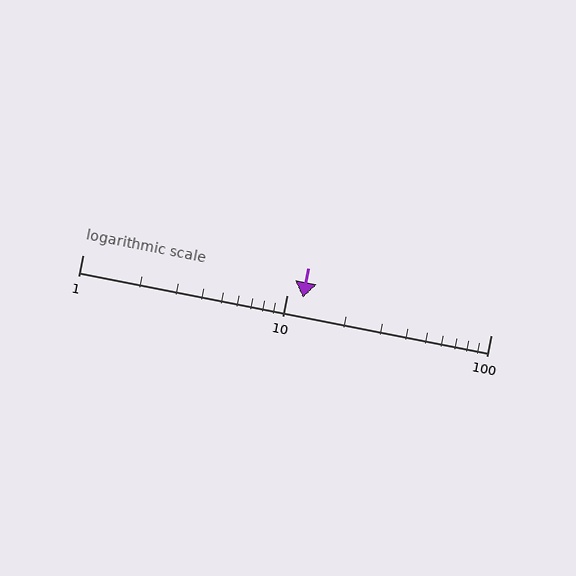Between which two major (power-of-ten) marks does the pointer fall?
The pointer is between 10 and 100.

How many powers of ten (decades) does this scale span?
The scale spans 2 decades, from 1 to 100.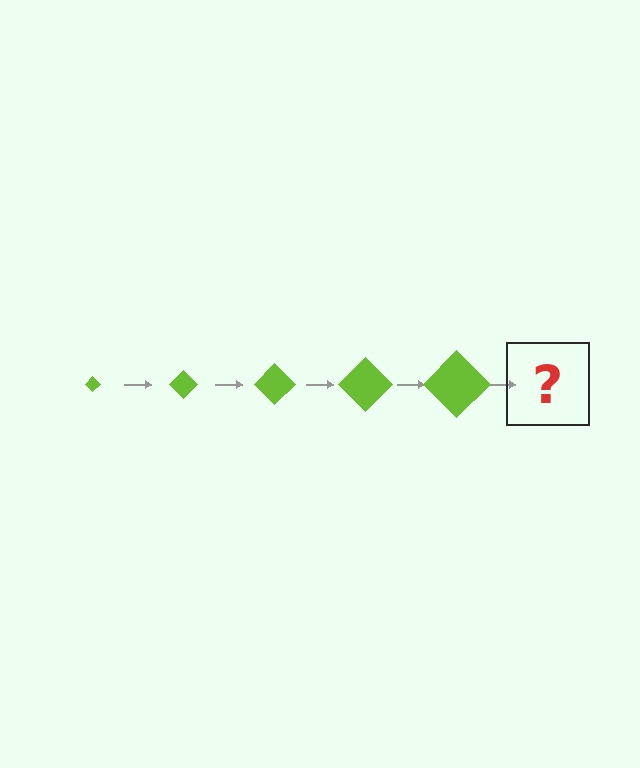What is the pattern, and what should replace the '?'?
The pattern is that the diamond gets progressively larger each step. The '?' should be a lime diamond, larger than the previous one.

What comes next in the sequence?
The next element should be a lime diamond, larger than the previous one.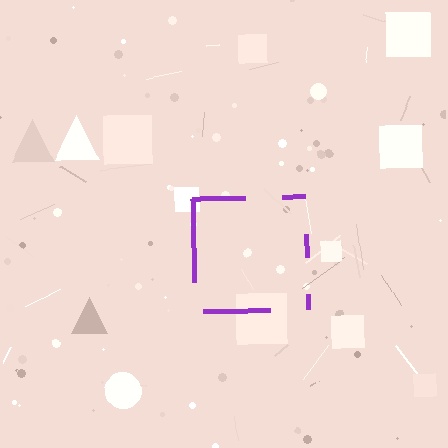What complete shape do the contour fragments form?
The contour fragments form a square.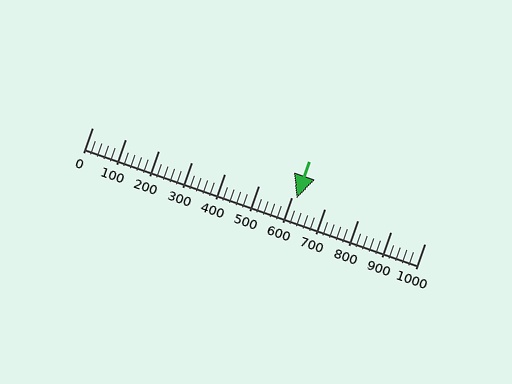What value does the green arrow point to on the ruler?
The green arrow points to approximately 616.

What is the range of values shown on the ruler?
The ruler shows values from 0 to 1000.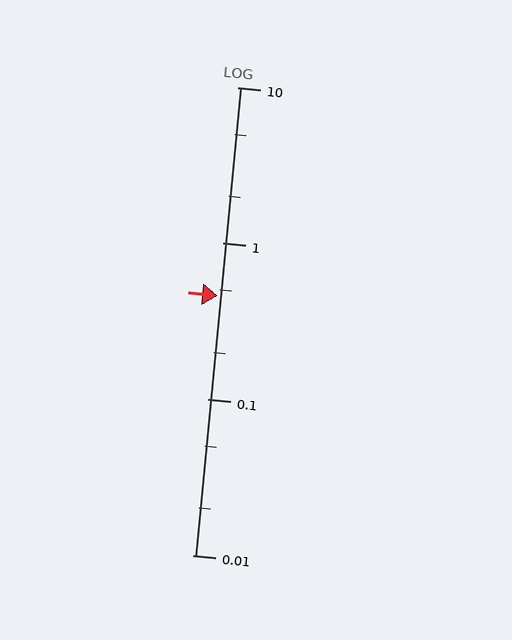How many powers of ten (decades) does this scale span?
The scale spans 3 decades, from 0.01 to 10.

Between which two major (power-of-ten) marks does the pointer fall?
The pointer is between 0.1 and 1.